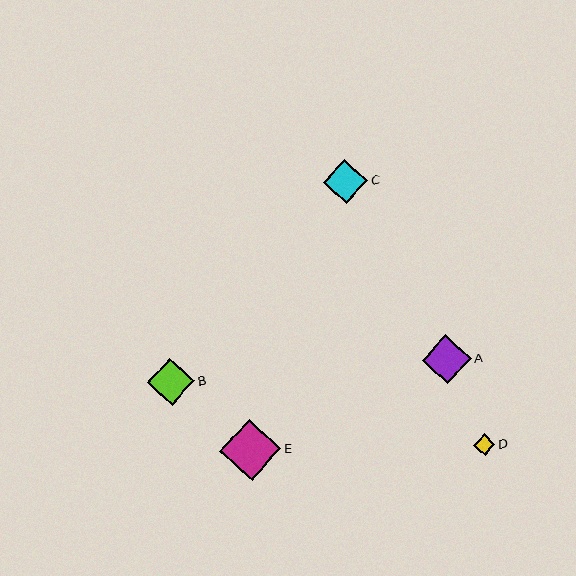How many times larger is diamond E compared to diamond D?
Diamond E is approximately 2.8 times the size of diamond D.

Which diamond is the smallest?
Diamond D is the smallest with a size of approximately 22 pixels.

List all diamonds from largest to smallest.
From largest to smallest: E, A, B, C, D.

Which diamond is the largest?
Diamond E is the largest with a size of approximately 61 pixels.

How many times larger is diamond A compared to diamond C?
Diamond A is approximately 1.1 times the size of diamond C.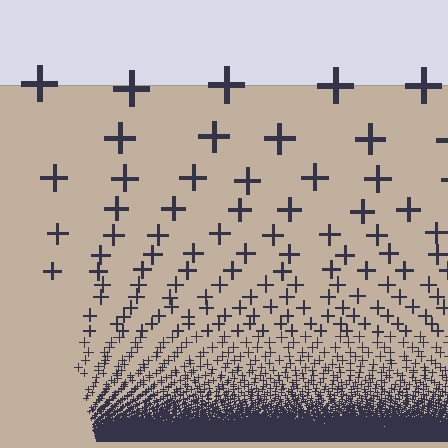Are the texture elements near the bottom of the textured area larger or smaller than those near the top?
Smaller. The gradient is inverted — elements near the bottom are smaller and denser.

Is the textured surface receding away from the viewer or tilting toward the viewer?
The surface appears to tilt toward the viewer. Texture elements get larger and sparser toward the top.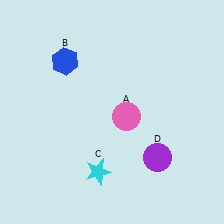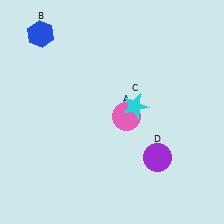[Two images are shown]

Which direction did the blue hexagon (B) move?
The blue hexagon (B) moved up.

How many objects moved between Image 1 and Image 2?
2 objects moved between the two images.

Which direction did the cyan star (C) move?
The cyan star (C) moved up.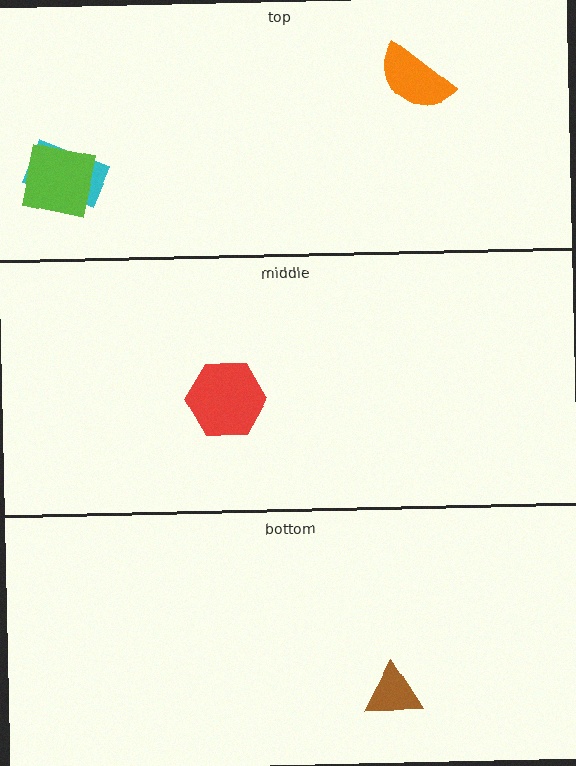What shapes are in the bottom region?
The brown triangle.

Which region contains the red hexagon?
The middle region.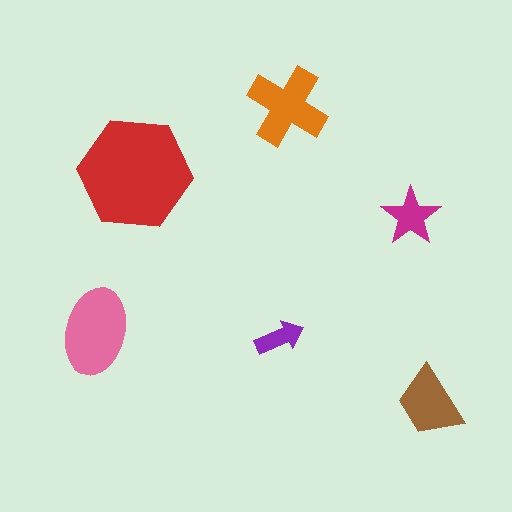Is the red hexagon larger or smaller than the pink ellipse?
Larger.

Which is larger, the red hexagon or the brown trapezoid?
The red hexagon.